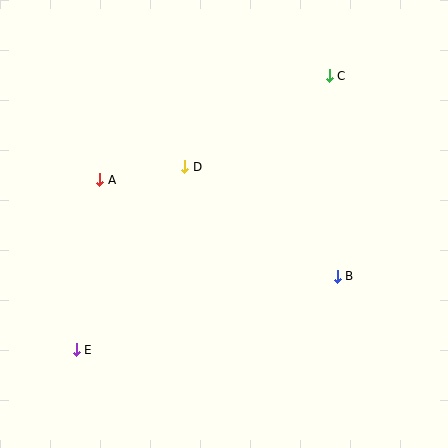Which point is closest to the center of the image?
Point D at (185, 167) is closest to the center.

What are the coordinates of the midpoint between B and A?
The midpoint between B and A is at (219, 228).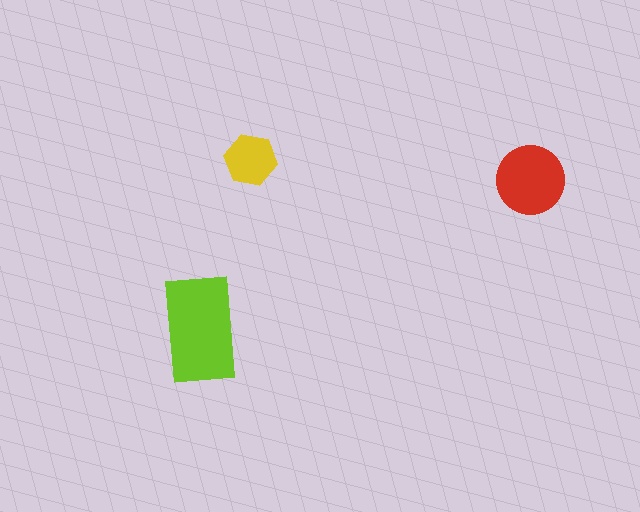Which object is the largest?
The lime rectangle.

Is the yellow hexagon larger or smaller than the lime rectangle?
Smaller.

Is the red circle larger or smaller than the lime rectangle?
Smaller.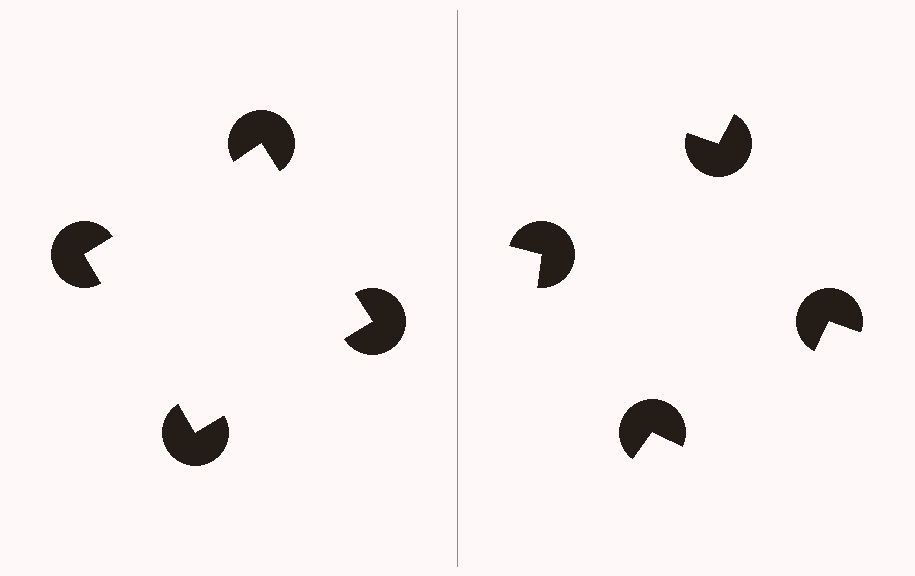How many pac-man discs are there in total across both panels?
8 — 4 on each side.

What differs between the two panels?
The pac-man discs are positioned identically on both sides; only the wedge orientations differ. On the left they align to a square; on the right they are misaligned.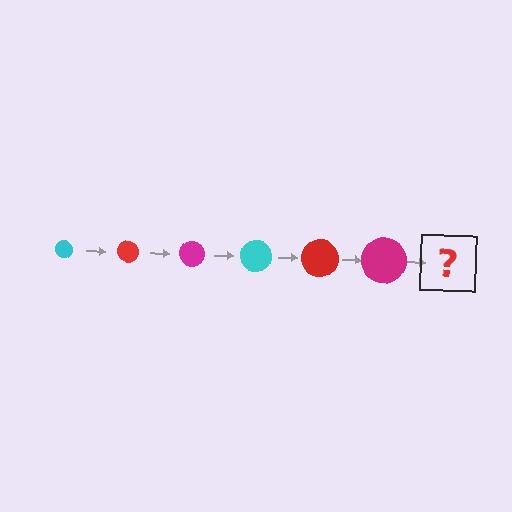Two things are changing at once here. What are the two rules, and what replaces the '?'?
The two rules are that the circle grows larger each step and the color cycles through cyan, red, and magenta. The '?' should be a cyan circle, larger than the previous one.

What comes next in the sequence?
The next element should be a cyan circle, larger than the previous one.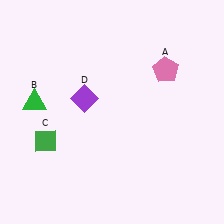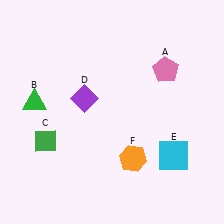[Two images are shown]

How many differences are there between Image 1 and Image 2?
There are 2 differences between the two images.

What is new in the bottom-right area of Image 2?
A cyan square (E) was added in the bottom-right area of Image 2.